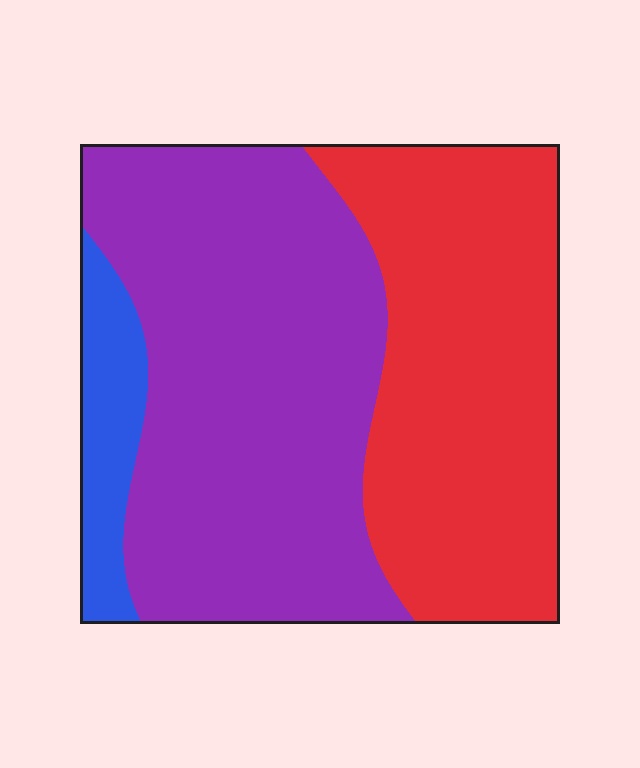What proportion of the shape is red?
Red takes up between a quarter and a half of the shape.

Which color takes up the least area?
Blue, at roughly 10%.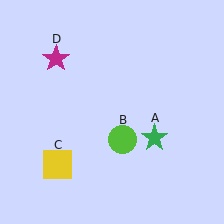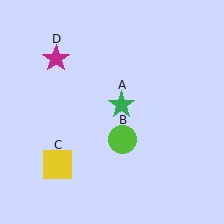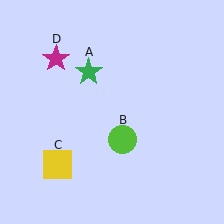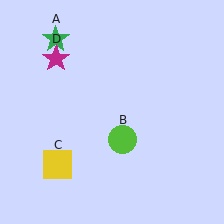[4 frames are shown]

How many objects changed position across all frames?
1 object changed position: green star (object A).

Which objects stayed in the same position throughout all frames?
Lime circle (object B) and yellow square (object C) and magenta star (object D) remained stationary.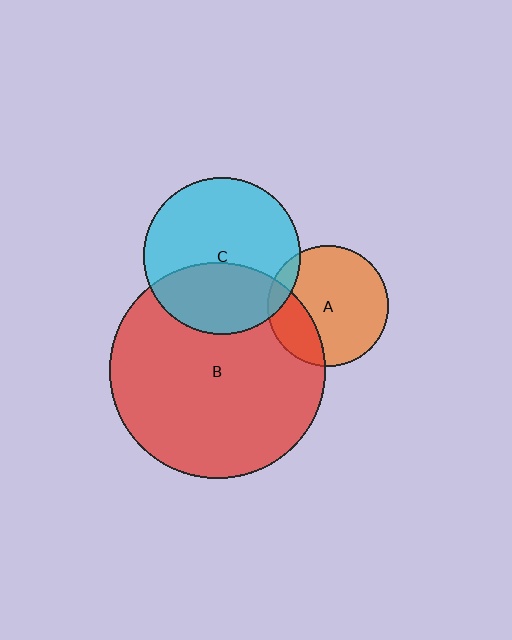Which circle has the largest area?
Circle B (red).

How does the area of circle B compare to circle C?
Approximately 1.9 times.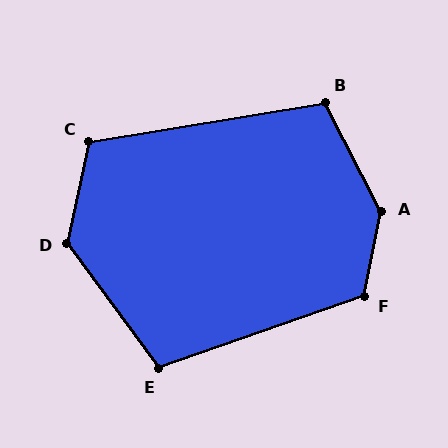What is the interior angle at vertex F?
Approximately 121 degrees (obtuse).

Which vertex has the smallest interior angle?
E, at approximately 107 degrees.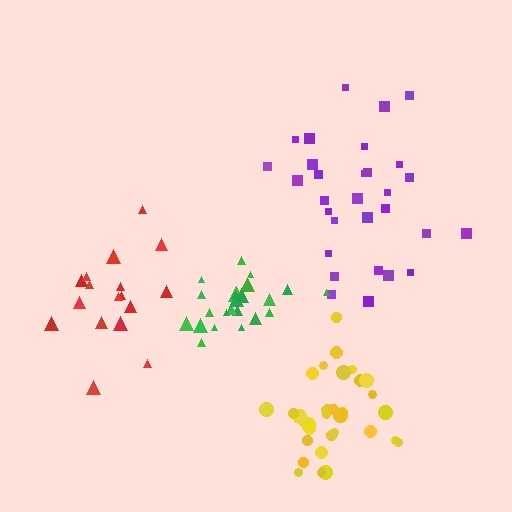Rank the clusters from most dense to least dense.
green, yellow, purple, red.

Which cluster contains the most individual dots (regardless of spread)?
Yellow (32).